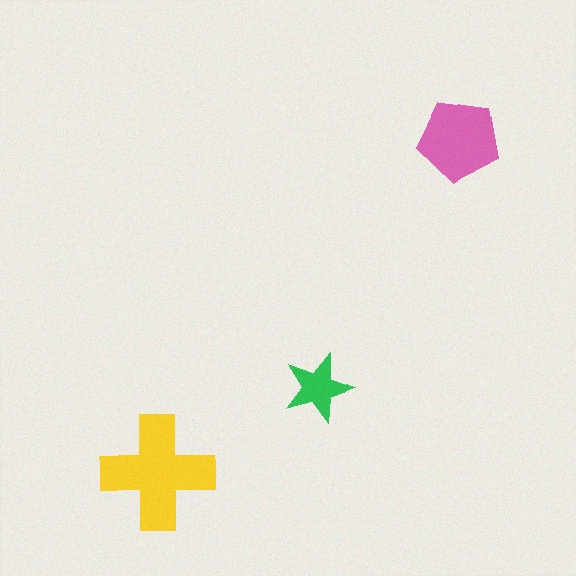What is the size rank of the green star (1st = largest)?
3rd.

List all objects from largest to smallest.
The yellow cross, the pink pentagon, the green star.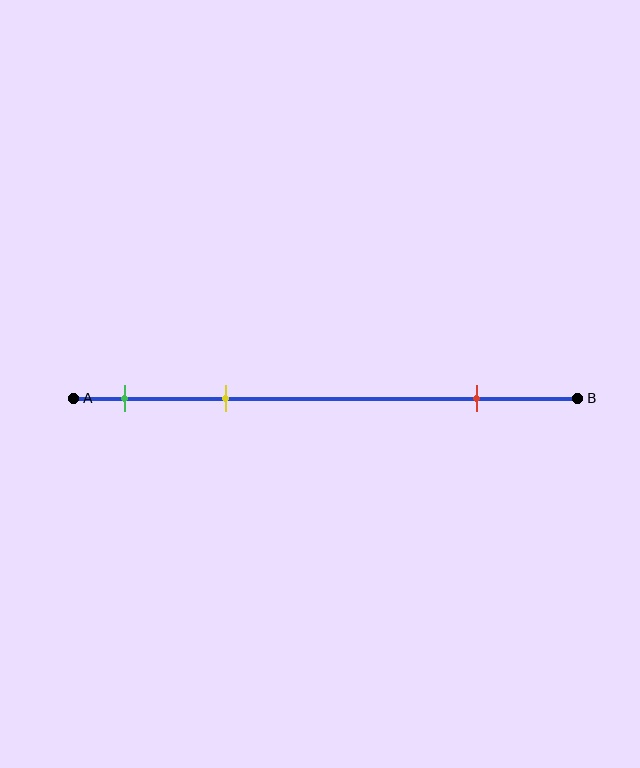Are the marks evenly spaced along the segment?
No, the marks are not evenly spaced.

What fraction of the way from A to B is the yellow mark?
The yellow mark is approximately 30% (0.3) of the way from A to B.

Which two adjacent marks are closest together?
The green and yellow marks are the closest adjacent pair.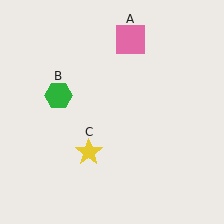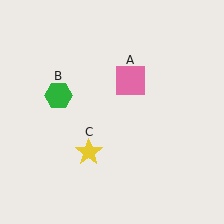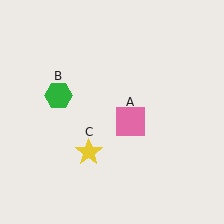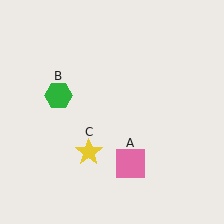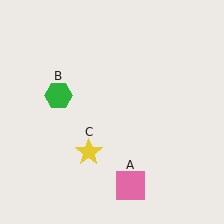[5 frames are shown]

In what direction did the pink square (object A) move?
The pink square (object A) moved down.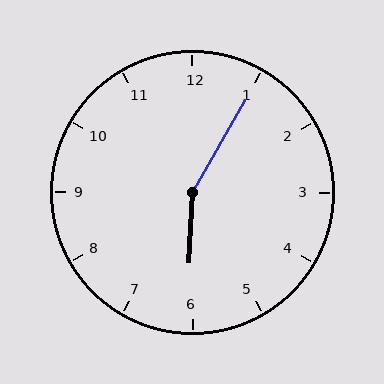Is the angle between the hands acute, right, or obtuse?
It is obtuse.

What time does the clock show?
6:05.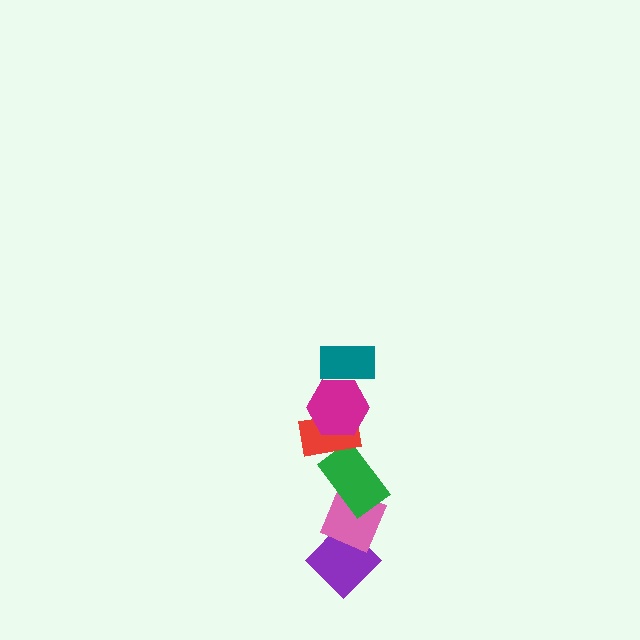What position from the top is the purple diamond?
The purple diamond is 6th from the top.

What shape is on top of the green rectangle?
The red rectangle is on top of the green rectangle.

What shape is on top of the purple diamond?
The pink diamond is on top of the purple diamond.